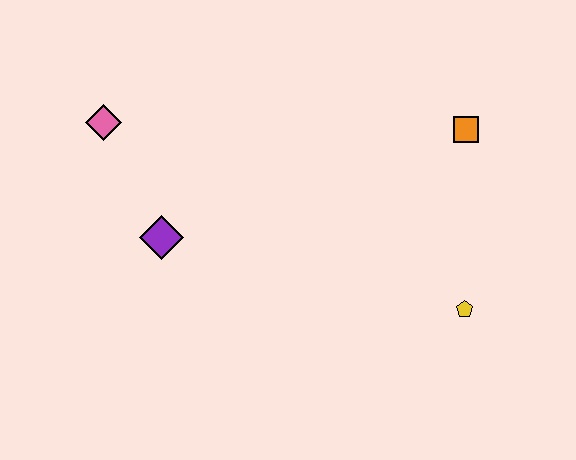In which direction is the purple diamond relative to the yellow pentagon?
The purple diamond is to the left of the yellow pentagon.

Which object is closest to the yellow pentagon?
The orange square is closest to the yellow pentagon.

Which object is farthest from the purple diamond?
The orange square is farthest from the purple diamond.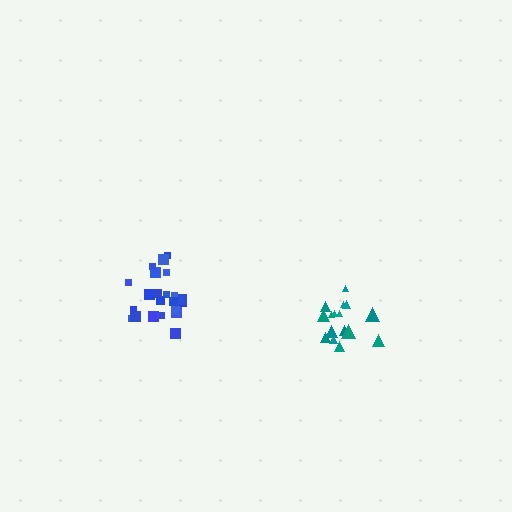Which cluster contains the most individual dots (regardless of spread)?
Blue (22).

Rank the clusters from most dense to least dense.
teal, blue.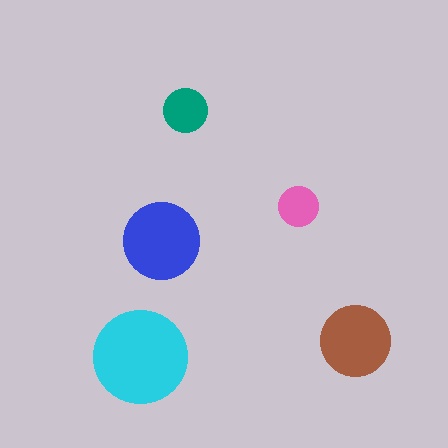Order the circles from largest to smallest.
the cyan one, the blue one, the brown one, the teal one, the pink one.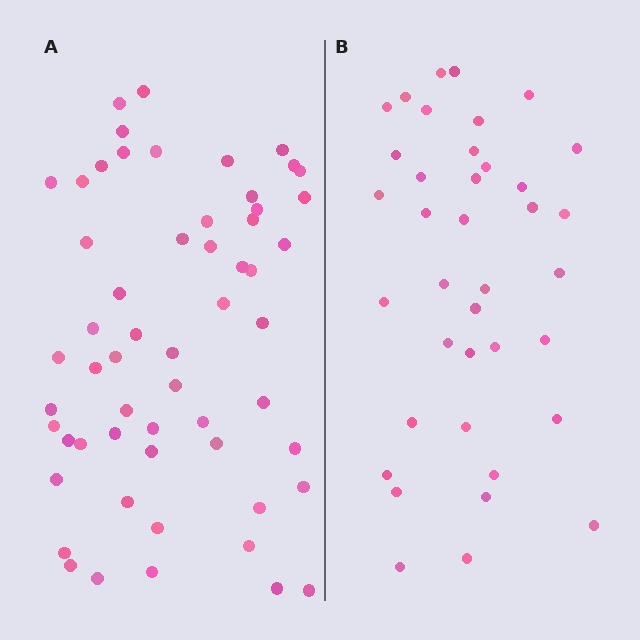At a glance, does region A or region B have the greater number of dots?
Region A (the left region) has more dots.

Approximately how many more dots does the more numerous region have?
Region A has approximately 20 more dots than region B.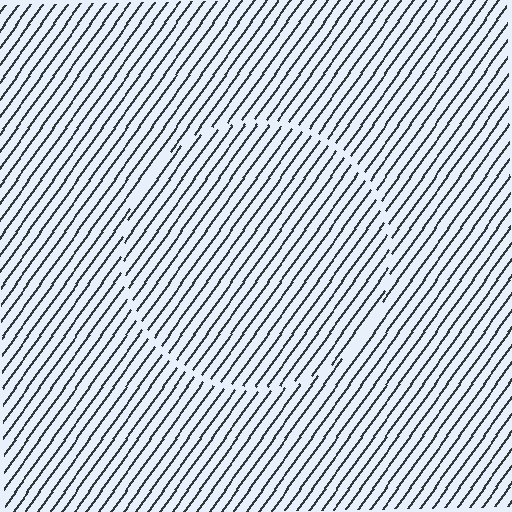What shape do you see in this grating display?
An illusory circle. The interior of the shape contains the same grating, shifted by half a period — the contour is defined by the phase discontinuity where line-ends from the inner and outer gratings abut.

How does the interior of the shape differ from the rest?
The interior of the shape contains the same grating, shifted by half a period — the contour is defined by the phase discontinuity where line-ends from the inner and outer gratings abut.